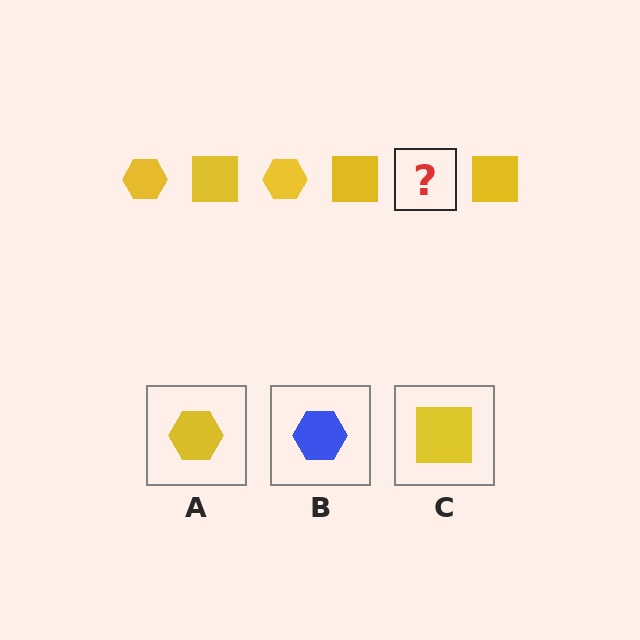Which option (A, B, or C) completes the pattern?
A.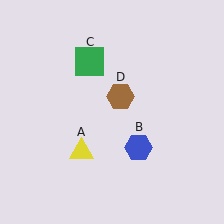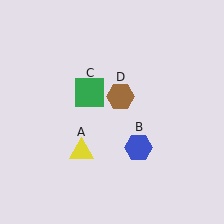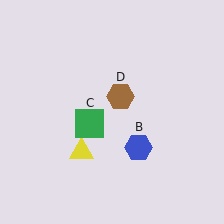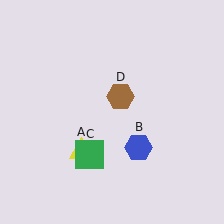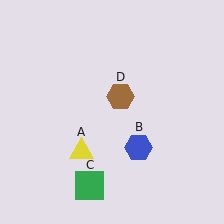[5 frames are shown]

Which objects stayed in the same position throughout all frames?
Yellow triangle (object A) and blue hexagon (object B) and brown hexagon (object D) remained stationary.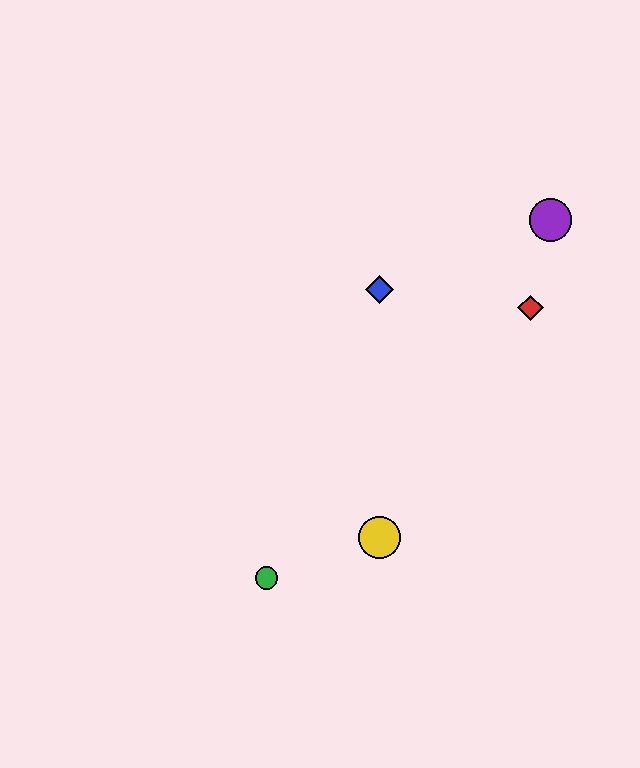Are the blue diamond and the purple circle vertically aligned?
No, the blue diamond is at x≈380 and the purple circle is at x≈550.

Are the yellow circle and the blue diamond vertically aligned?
Yes, both are at x≈380.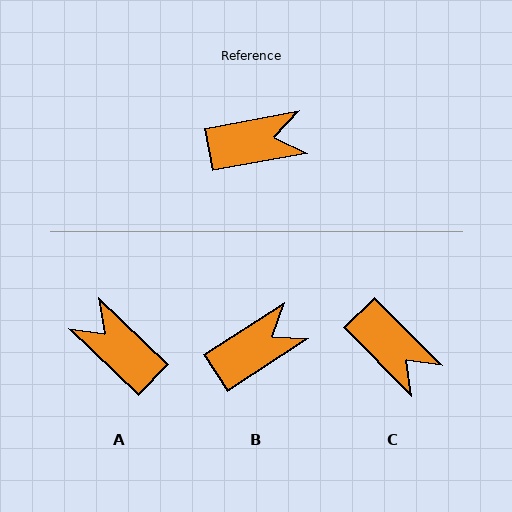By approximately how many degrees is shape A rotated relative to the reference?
Approximately 126 degrees counter-clockwise.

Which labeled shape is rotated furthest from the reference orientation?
A, about 126 degrees away.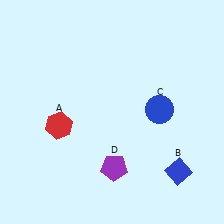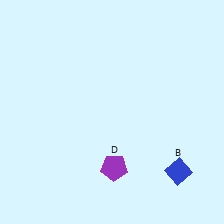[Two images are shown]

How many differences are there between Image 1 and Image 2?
There are 2 differences between the two images.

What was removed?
The blue circle (C), the red hexagon (A) were removed in Image 2.